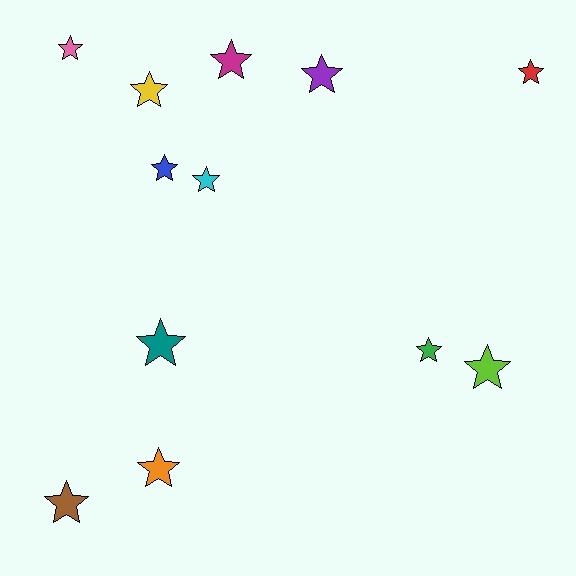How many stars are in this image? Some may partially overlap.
There are 12 stars.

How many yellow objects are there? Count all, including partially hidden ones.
There is 1 yellow object.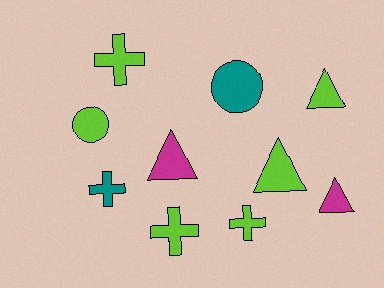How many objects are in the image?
There are 10 objects.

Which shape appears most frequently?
Triangle, with 4 objects.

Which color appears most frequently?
Lime, with 6 objects.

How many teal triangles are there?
There are no teal triangles.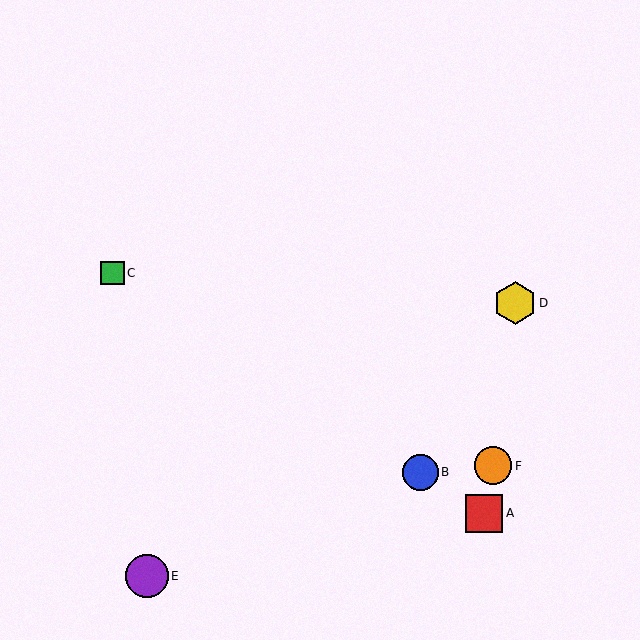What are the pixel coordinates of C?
Object C is at (113, 273).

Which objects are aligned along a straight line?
Objects A, B, C are aligned along a straight line.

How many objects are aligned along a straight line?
3 objects (A, B, C) are aligned along a straight line.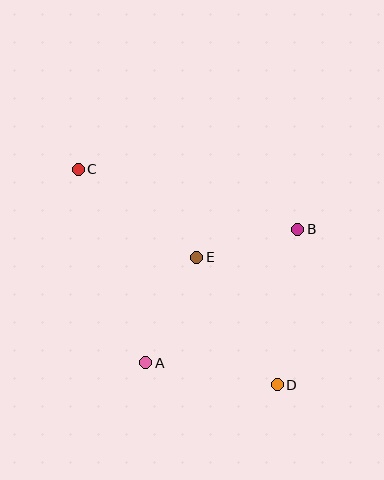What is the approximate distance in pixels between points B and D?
The distance between B and D is approximately 157 pixels.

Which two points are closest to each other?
Points B and E are closest to each other.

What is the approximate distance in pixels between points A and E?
The distance between A and E is approximately 117 pixels.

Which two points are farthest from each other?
Points C and D are farthest from each other.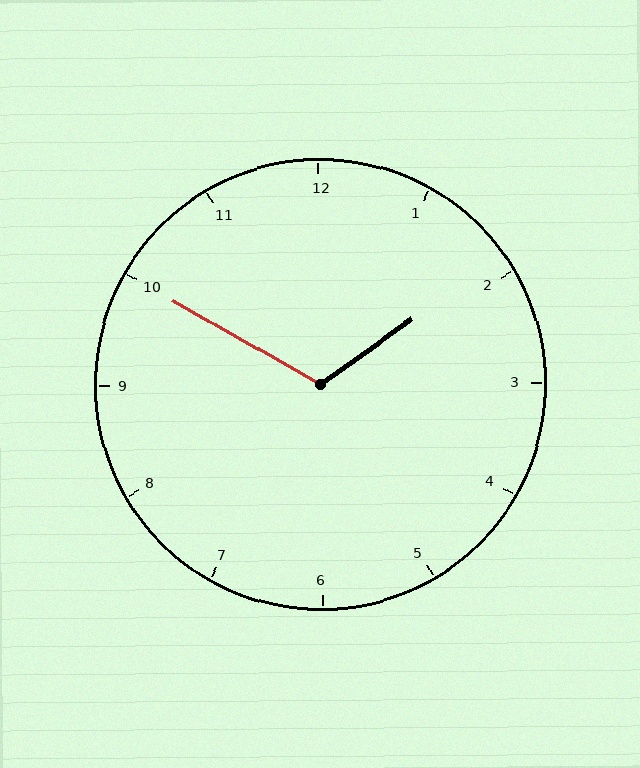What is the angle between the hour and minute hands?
Approximately 115 degrees.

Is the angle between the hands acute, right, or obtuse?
It is obtuse.